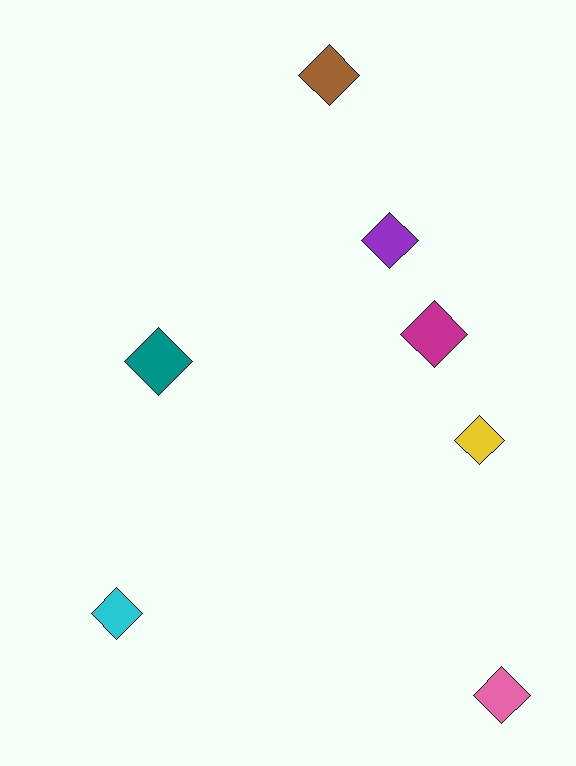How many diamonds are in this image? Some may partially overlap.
There are 7 diamonds.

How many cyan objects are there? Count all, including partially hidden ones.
There is 1 cyan object.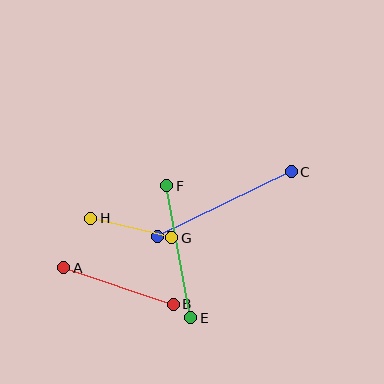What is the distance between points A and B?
The distance is approximately 116 pixels.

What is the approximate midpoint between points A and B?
The midpoint is at approximately (119, 286) pixels.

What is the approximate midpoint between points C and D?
The midpoint is at approximately (224, 204) pixels.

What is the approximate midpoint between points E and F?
The midpoint is at approximately (179, 252) pixels.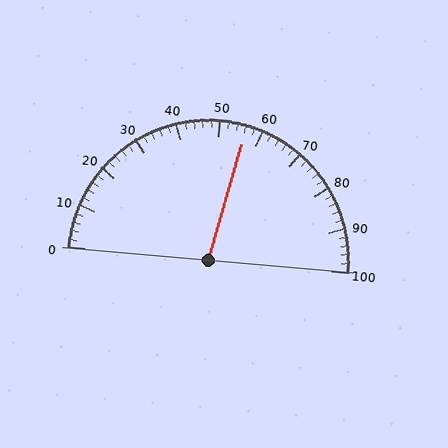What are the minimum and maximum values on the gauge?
The gauge ranges from 0 to 100.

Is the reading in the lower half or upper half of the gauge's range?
The reading is in the upper half of the range (0 to 100).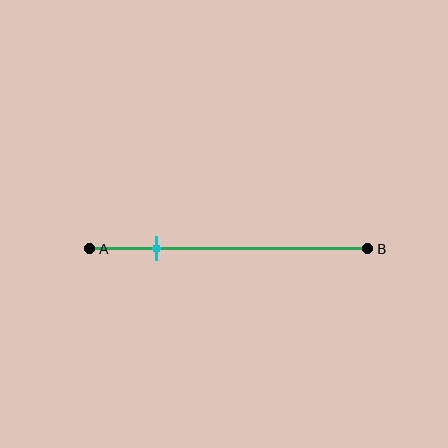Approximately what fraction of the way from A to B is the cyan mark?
The cyan mark is approximately 25% of the way from A to B.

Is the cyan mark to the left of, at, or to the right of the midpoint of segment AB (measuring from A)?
The cyan mark is to the left of the midpoint of segment AB.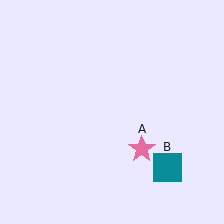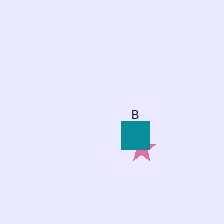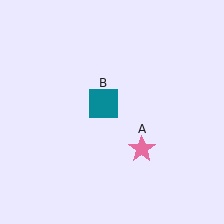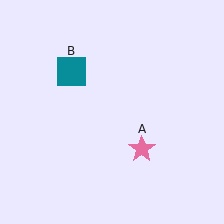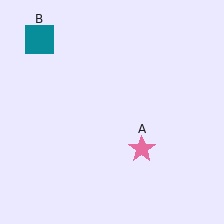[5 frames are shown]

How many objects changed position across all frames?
1 object changed position: teal square (object B).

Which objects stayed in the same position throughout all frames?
Pink star (object A) remained stationary.